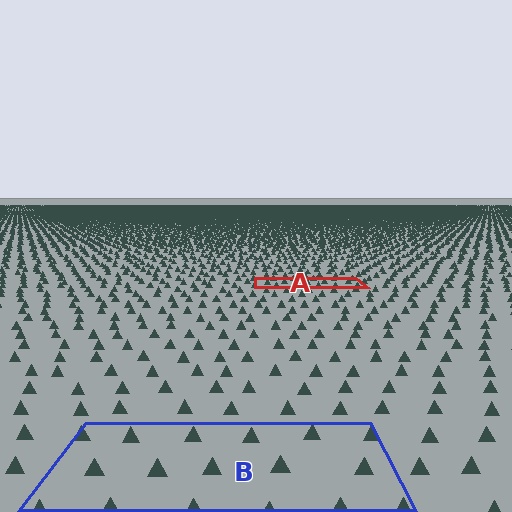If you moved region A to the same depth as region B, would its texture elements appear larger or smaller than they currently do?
They would appear larger. At a closer depth, the same texture elements are projected at a bigger on-screen size.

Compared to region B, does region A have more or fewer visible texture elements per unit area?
Region A has more texture elements per unit area — they are packed more densely because it is farther away.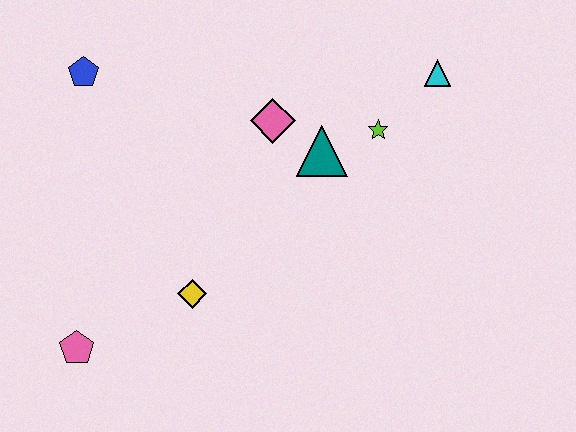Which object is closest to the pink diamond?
The teal triangle is closest to the pink diamond.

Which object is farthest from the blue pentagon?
The cyan triangle is farthest from the blue pentagon.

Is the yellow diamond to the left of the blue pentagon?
No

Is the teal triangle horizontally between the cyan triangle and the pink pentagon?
Yes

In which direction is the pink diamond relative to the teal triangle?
The pink diamond is to the left of the teal triangle.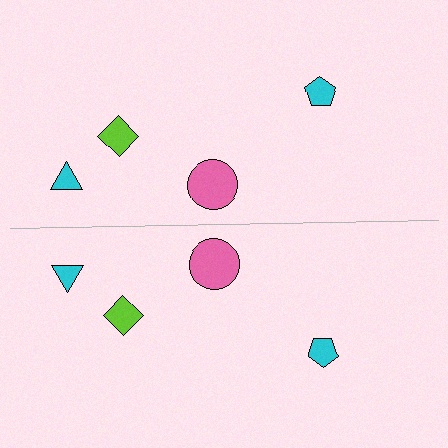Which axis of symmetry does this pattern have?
The pattern has a horizontal axis of symmetry running through the center of the image.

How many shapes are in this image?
There are 8 shapes in this image.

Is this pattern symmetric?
Yes, this pattern has bilateral (reflection) symmetry.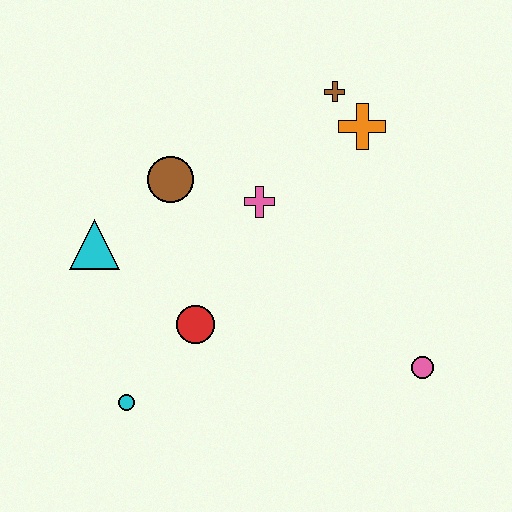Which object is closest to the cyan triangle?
The brown circle is closest to the cyan triangle.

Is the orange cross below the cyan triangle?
No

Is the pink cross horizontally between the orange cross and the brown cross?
No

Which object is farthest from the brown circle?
The pink circle is farthest from the brown circle.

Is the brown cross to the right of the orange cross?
No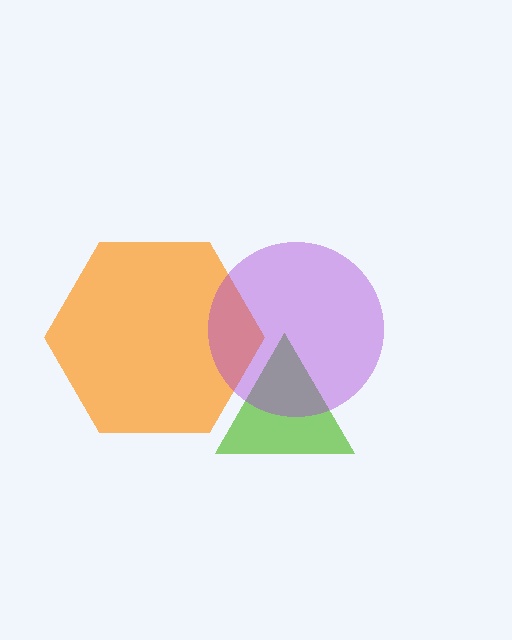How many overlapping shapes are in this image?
There are 3 overlapping shapes in the image.